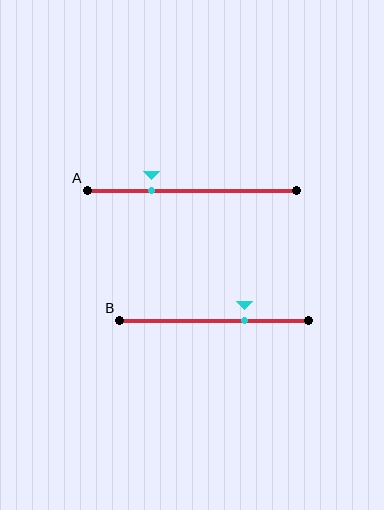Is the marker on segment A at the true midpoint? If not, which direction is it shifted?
No, the marker on segment A is shifted to the left by about 19% of the segment length.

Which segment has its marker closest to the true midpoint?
Segment B has its marker closest to the true midpoint.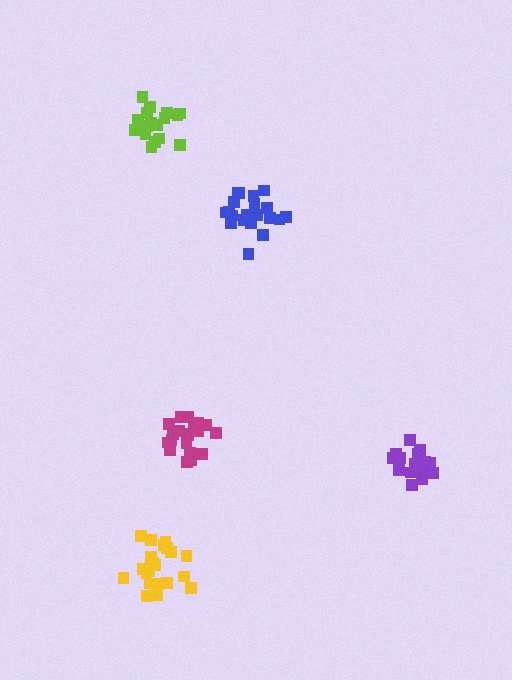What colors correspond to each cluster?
The clusters are colored: yellow, magenta, blue, purple, lime.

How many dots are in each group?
Group 1: 21 dots, Group 2: 21 dots, Group 3: 21 dots, Group 4: 18 dots, Group 5: 18 dots (99 total).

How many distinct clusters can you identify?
There are 5 distinct clusters.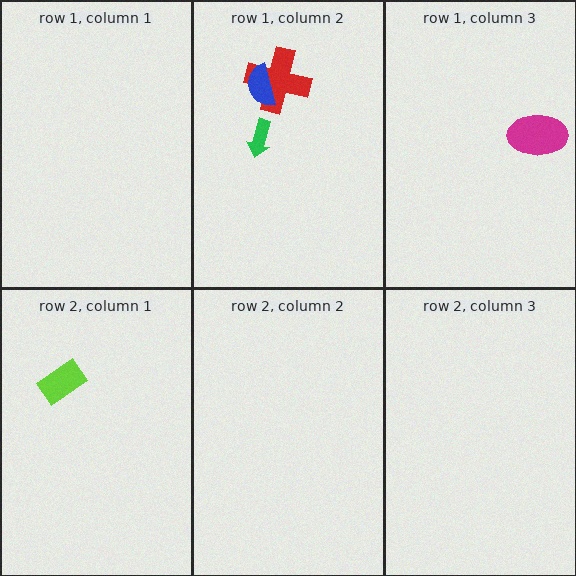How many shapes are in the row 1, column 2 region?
3.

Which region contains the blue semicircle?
The row 1, column 2 region.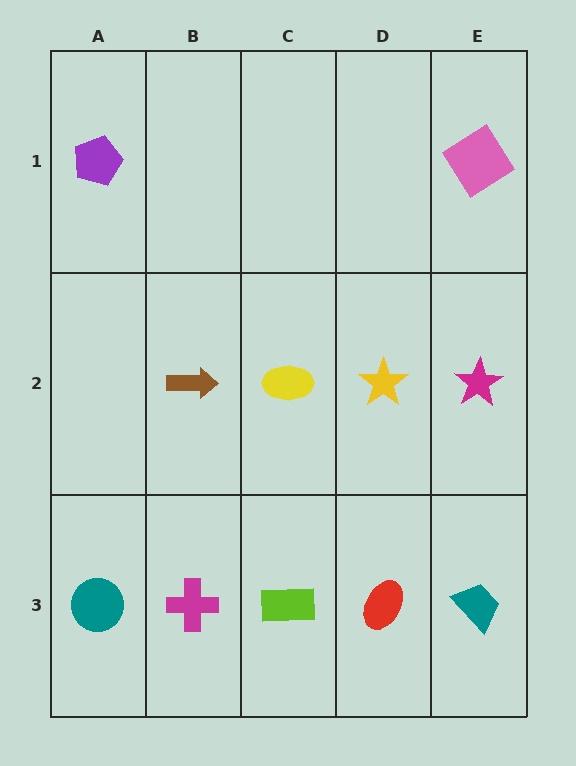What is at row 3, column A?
A teal circle.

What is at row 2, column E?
A magenta star.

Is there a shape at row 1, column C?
No, that cell is empty.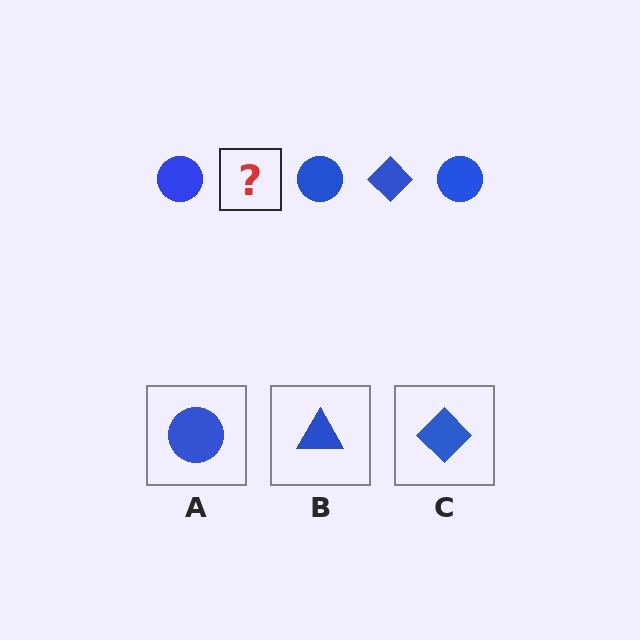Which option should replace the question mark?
Option C.